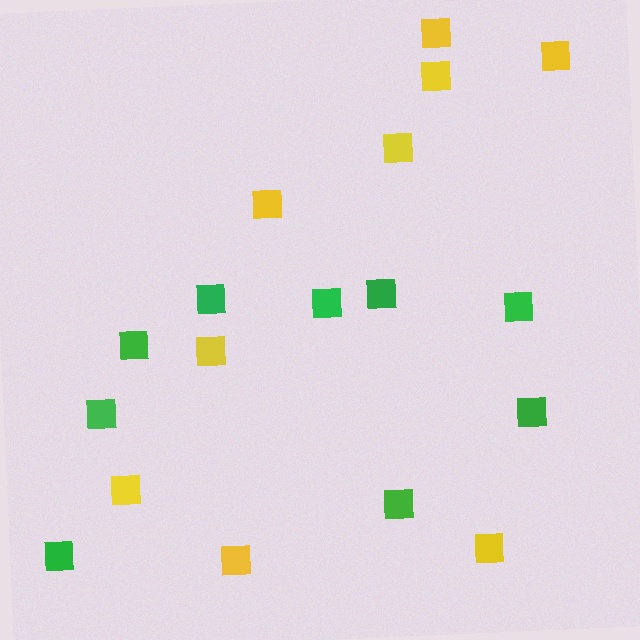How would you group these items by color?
There are 2 groups: one group of yellow squares (9) and one group of green squares (9).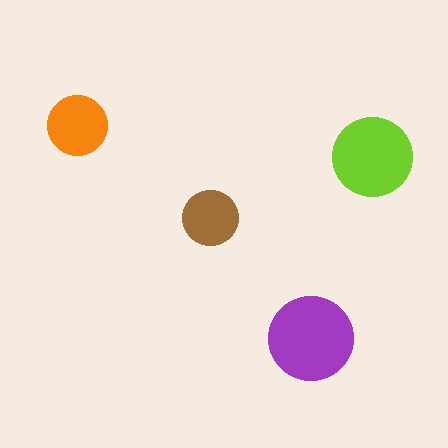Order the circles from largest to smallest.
the purple one, the lime one, the orange one, the brown one.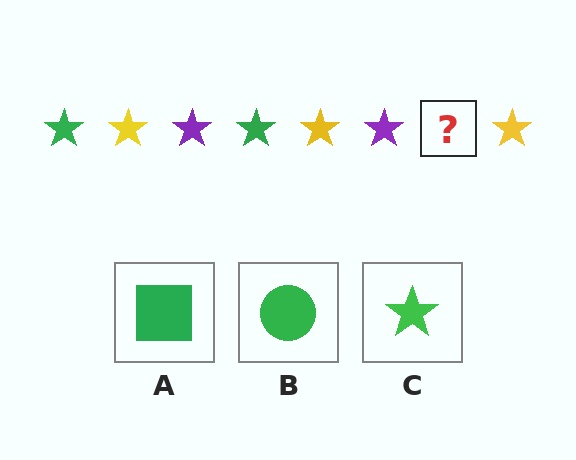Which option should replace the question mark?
Option C.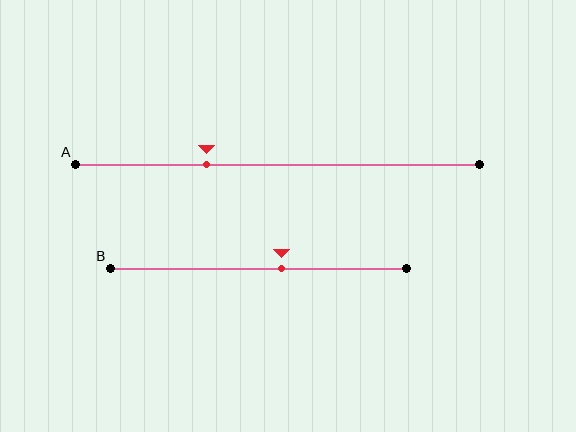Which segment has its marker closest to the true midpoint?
Segment B has its marker closest to the true midpoint.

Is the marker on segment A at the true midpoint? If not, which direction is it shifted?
No, the marker on segment A is shifted to the left by about 18% of the segment length.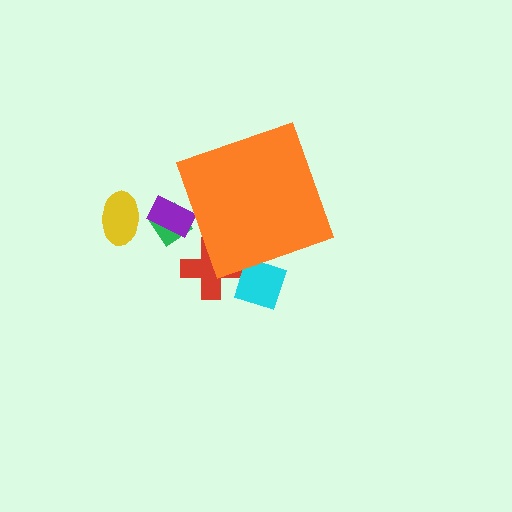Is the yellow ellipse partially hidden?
No, the yellow ellipse is fully visible.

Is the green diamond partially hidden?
Yes, the green diamond is partially hidden behind the orange diamond.